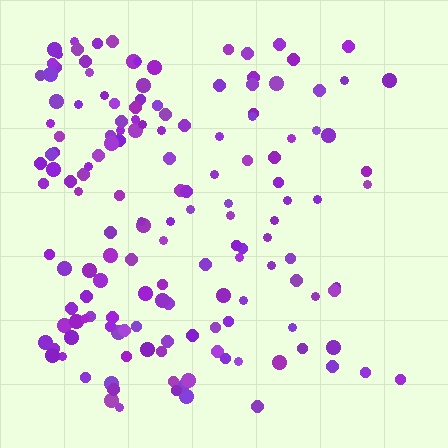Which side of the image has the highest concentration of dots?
The left.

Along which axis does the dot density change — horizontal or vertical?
Horizontal.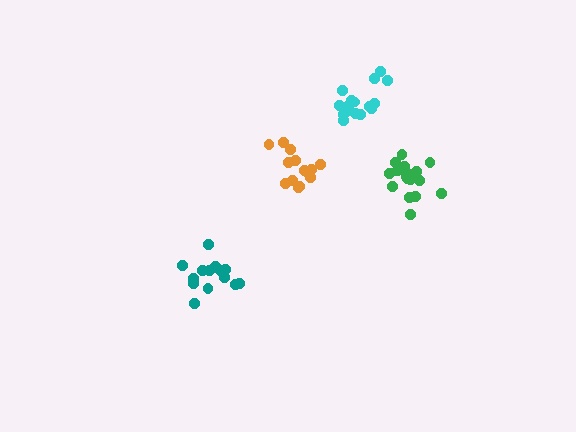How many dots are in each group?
Group 1: 16 dots, Group 2: 14 dots, Group 3: 18 dots, Group 4: 14 dots (62 total).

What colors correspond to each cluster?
The clusters are colored: cyan, orange, green, teal.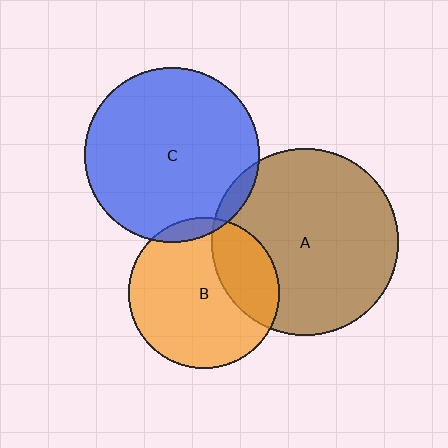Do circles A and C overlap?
Yes.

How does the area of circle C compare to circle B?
Approximately 1.4 times.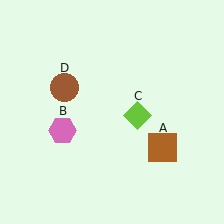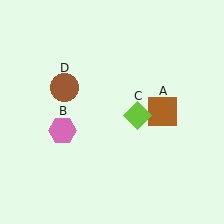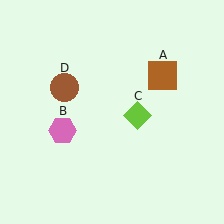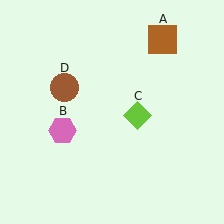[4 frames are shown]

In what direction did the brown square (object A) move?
The brown square (object A) moved up.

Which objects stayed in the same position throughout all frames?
Pink hexagon (object B) and lime diamond (object C) and brown circle (object D) remained stationary.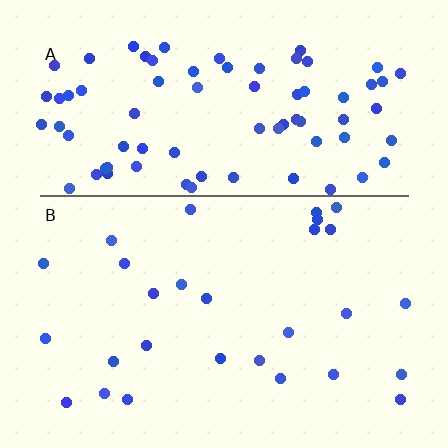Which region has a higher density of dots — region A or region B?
A (the top).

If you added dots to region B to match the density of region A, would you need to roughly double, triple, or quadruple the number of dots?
Approximately triple.